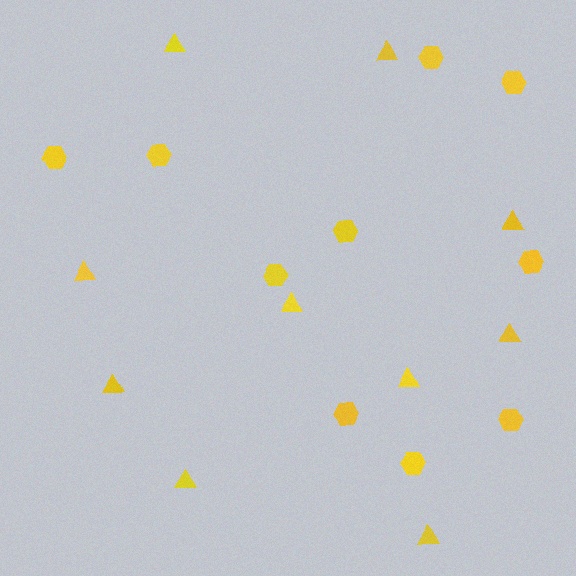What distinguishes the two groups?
There are 2 groups: one group of hexagons (10) and one group of triangles (10).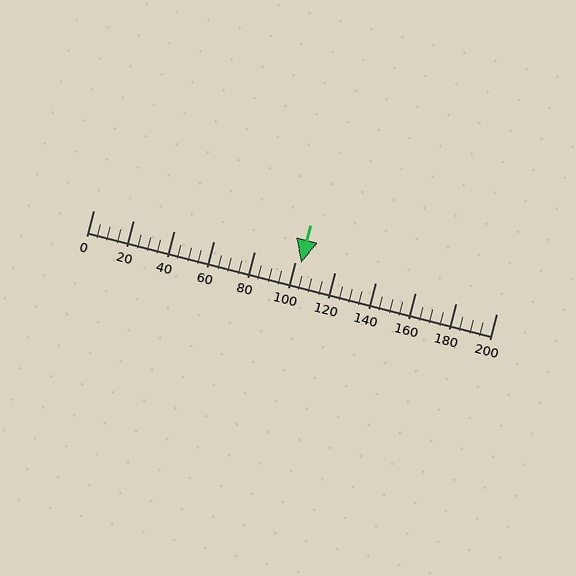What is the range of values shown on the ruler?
The ruler shows values from 0 to 200.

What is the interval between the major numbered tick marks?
The major tick marks are spaced 20 units apart.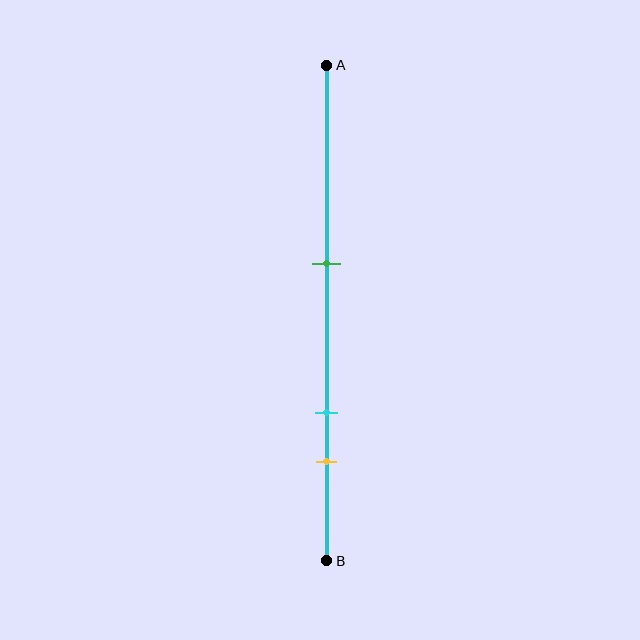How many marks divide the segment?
There are 3 marks dividing the segment.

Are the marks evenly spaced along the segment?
No, the marks are not evenly spaced.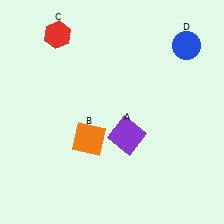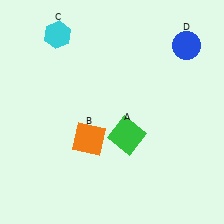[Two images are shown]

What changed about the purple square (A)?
In Image 1, A is purple. In Image 2, it changed to green.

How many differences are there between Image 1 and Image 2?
There are 2 differences between the two images.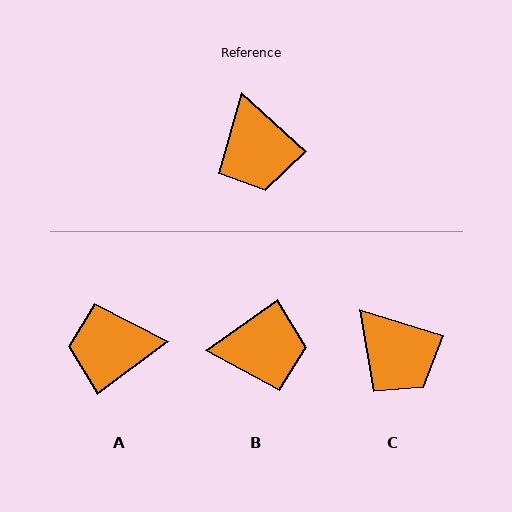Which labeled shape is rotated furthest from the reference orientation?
A, about 102 degrees away.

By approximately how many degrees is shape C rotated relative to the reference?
Approximately 25 degrees counter-clockwise.